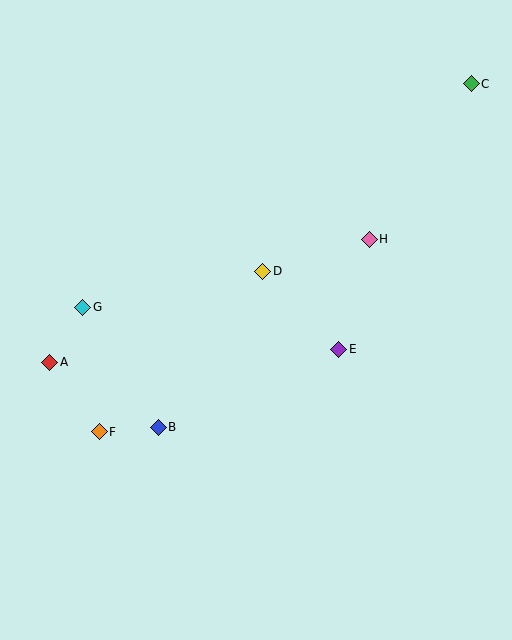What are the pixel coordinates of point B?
Point B is at (158, 427).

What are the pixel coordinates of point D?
Point D is at (263, 272).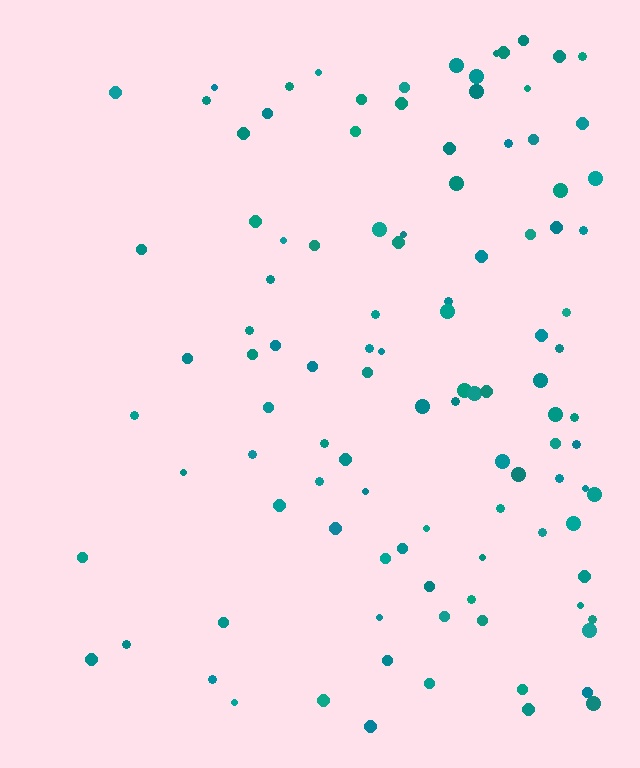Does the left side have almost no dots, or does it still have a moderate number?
Still a moderate number, just noticeably fewer than the right.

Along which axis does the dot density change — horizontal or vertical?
Horizontal.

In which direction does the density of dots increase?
From left to right, with the right side densest.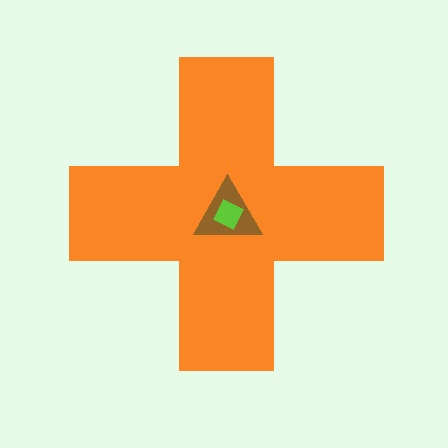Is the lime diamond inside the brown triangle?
Yes.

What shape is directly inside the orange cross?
The brown triangle.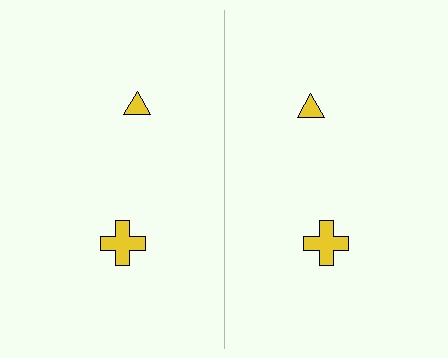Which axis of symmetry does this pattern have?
The pattern has a vertical axis of symmetry running through the center of the image.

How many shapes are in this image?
There are 4 shapes in this image.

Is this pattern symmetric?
Yes, this pattern has bilateral (reflection) symmetry.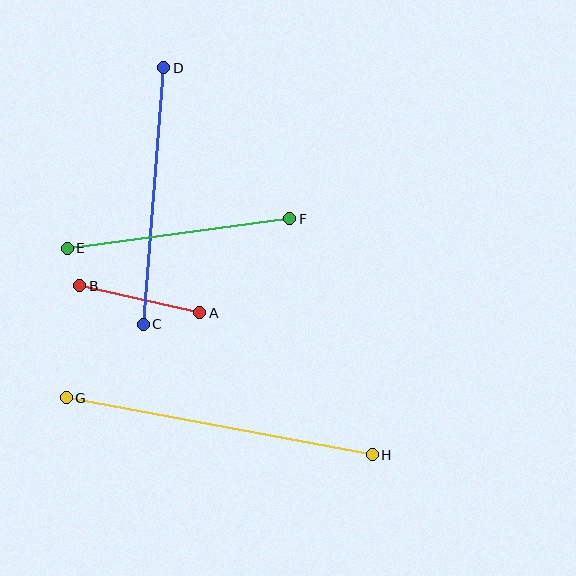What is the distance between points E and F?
The distance is approximately 224 pixels.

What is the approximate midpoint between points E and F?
The midpoint is at approximately (178, 233) pixels.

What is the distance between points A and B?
The distance is approximately 123 pixels.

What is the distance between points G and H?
The distance is approximately 311 pixels.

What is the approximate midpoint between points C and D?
The midpoint is at approximately (153, 196) pixels.